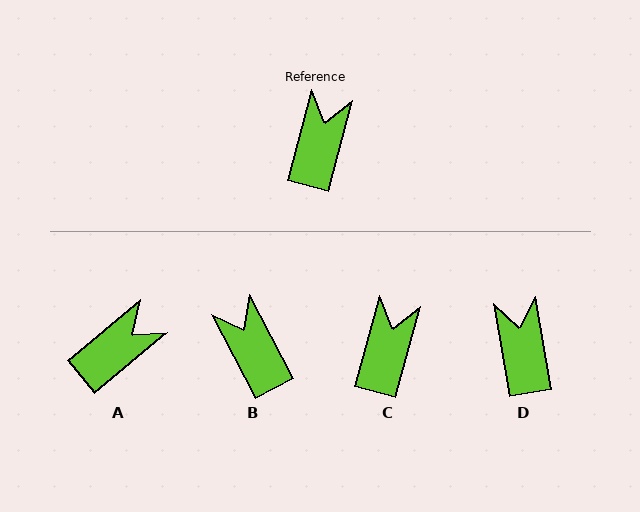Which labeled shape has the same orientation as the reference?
C.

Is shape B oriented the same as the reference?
No, it is off by about 43 degrees.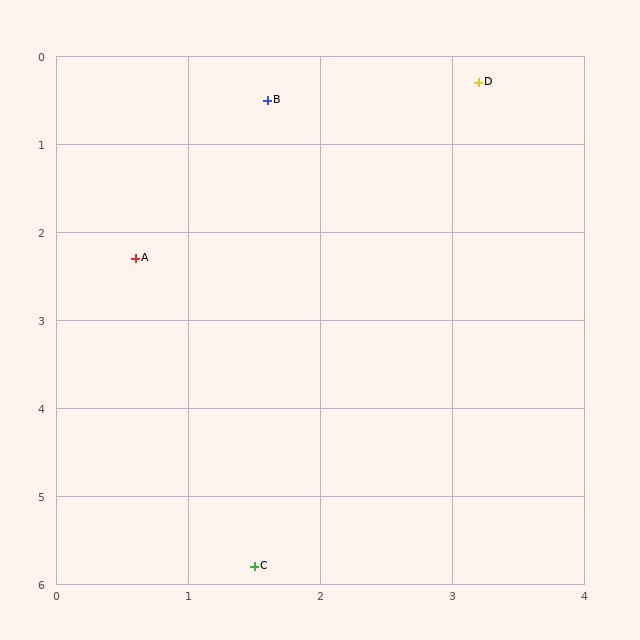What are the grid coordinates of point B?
Point B is at approximately (1.6, 0.5).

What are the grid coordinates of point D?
Point D is at approximately (3.2, 0.3).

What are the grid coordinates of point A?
Point A is at approximately (0.6, 2.3).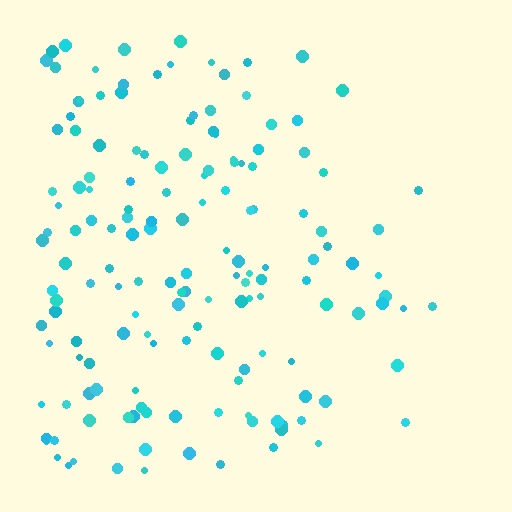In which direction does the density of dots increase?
From right to left, with the left side densest.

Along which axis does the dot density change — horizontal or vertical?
Horizontal.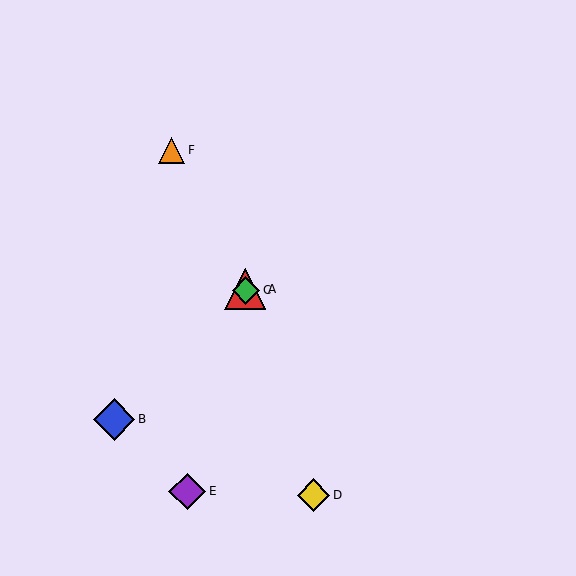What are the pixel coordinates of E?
Object E is at (187, 491).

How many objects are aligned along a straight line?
3 objects (A, C, F) are aligned along a straight line.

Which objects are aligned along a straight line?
Objects A, C, F are aligned along a straight line.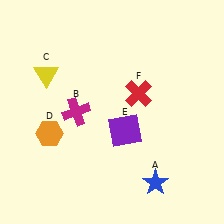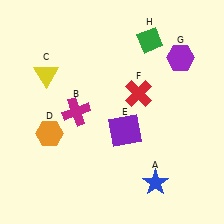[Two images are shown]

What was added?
A purple hexagon (G), a green diamond (H) were added in Image 2.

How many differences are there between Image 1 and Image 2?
There are 2 differences between the two images.